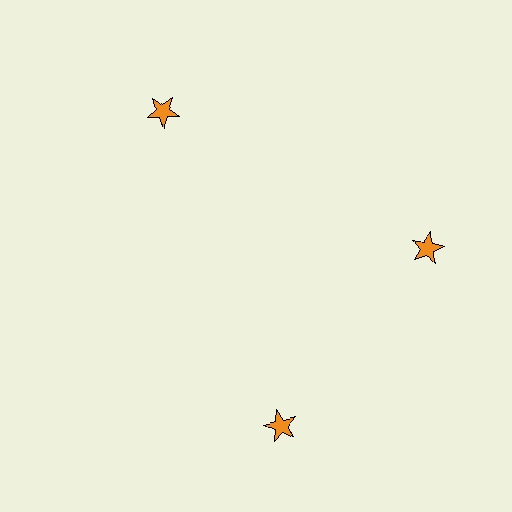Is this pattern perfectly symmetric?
No. The 3 orange stars are arranged in a ring, but one element near the 7 o'clock position is rotated out of alignment along the ring, breaking the 3-fold rotational symmetry.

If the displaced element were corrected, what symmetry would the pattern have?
It would have 3-fold rotational symmetry — the pattern would map onto itself every 120 degrees.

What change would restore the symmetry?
The symmetry would be restored by rotating it back into even spacing with its neighbors so that all 3 stars sit at equal angles and equal distance from the center.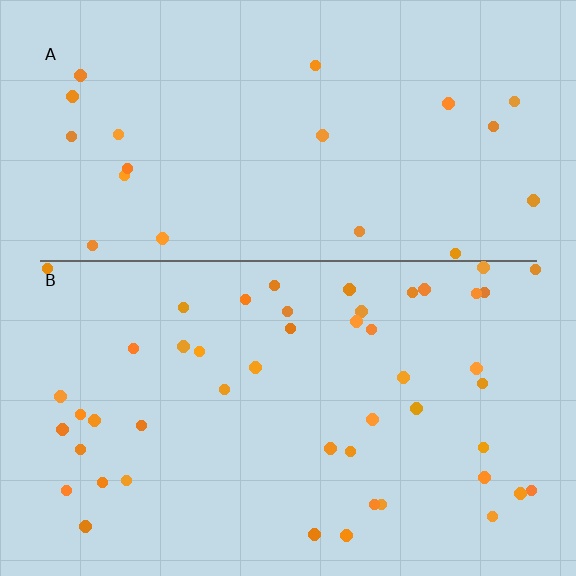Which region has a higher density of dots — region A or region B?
B (the bottom).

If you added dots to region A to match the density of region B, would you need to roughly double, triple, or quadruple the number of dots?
Approximately double.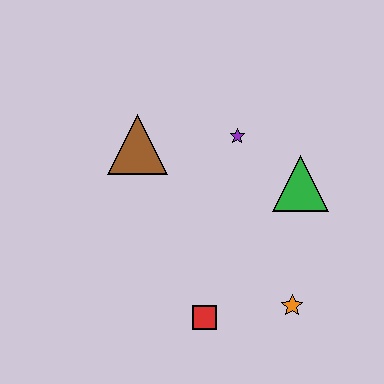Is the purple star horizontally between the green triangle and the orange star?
No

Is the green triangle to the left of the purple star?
No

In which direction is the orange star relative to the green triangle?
The orange star is below the green triangle.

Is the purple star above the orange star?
Yes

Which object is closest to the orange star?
The red square is closest to the orange star.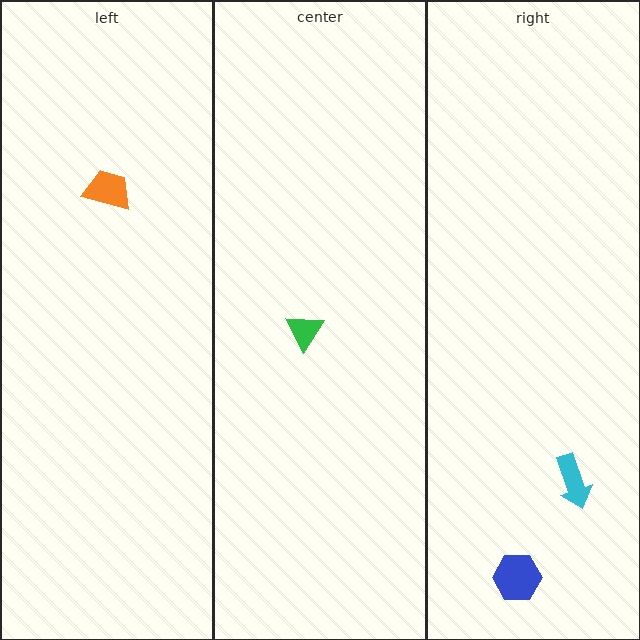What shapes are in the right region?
The blue hexagon, the cyan arrow.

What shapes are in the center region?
The green triangle.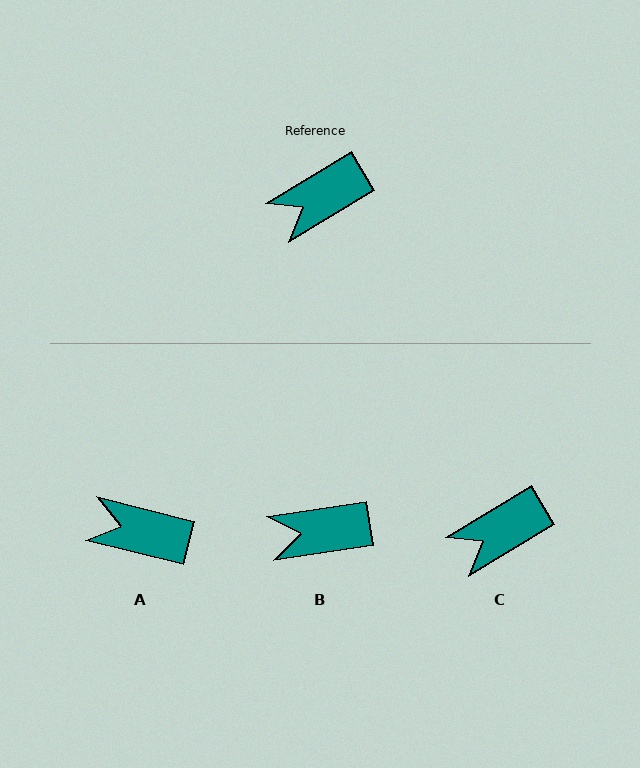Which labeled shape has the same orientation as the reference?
C.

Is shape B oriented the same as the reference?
No, it is off by about 23 degrees.